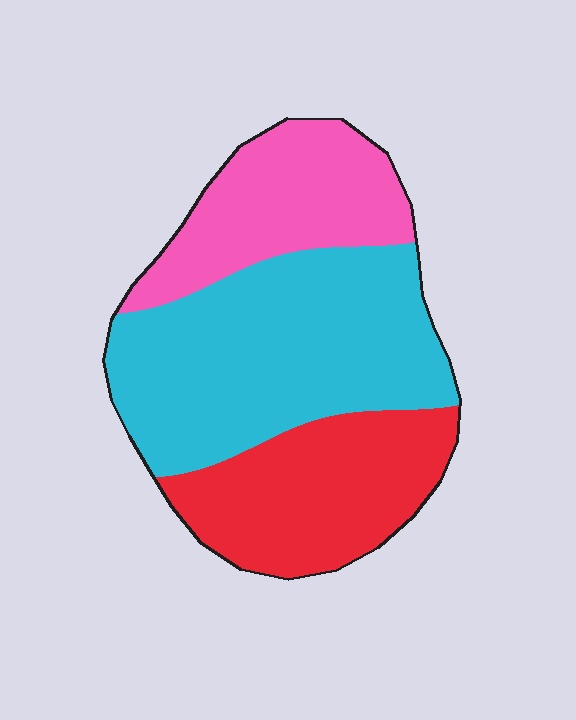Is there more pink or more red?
Red.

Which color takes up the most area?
Cyan, at roughly 45%.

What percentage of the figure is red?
Red covers around 30% of the figure.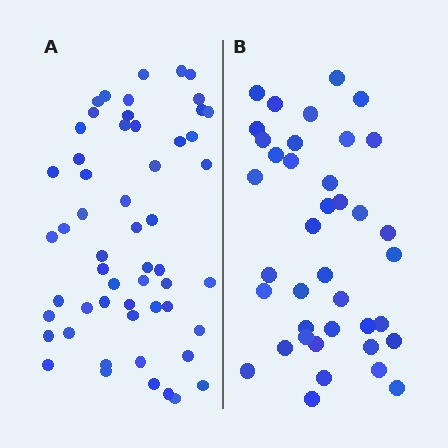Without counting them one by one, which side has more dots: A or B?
Region A (the left region) has more dots.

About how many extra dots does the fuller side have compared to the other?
Region A has approximately 15 more dots than region B.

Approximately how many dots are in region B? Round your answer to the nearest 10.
About 40 dots. (The exact count is 39, which rounds to 40.)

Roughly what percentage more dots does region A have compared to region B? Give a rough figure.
About 40% more.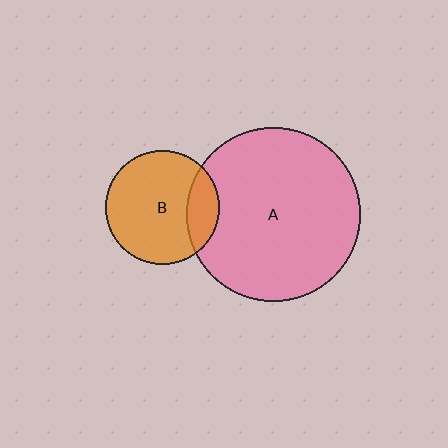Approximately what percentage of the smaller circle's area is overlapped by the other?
Approximately 20%.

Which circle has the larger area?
Circle A (pink).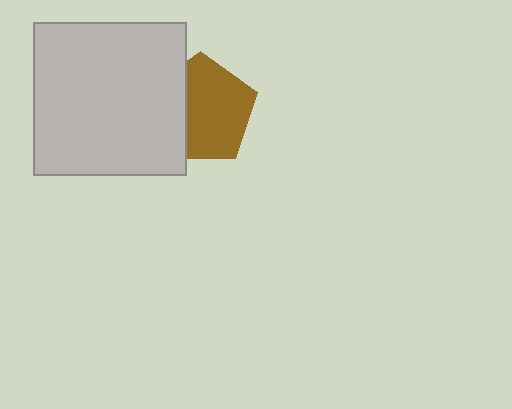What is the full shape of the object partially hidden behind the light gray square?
The partially hidden object is a brown pentagon.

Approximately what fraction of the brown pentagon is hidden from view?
Roughly 34% of the brown pentagon is hidden behind the light gray square.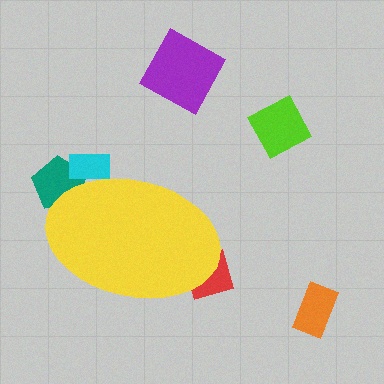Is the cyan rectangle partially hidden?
Yes, the cyan rectangle is partially hidden behind the yellow ellipse.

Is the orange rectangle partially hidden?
No, the orange rectangle is fully visible.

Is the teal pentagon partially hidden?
Yes, the teal pentagon is partially hidden behind the yellow ellipse.